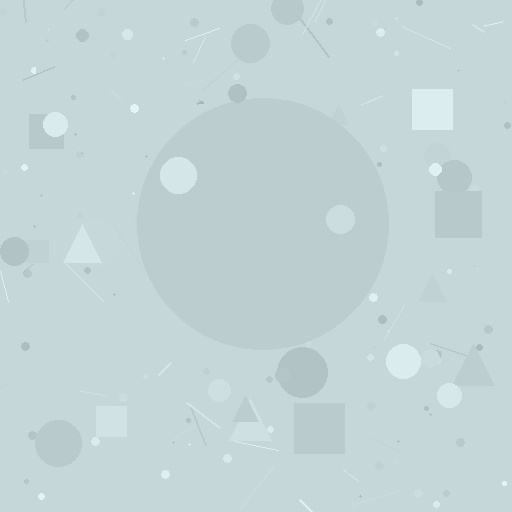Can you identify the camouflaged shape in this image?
The camouflaged shape is a circle.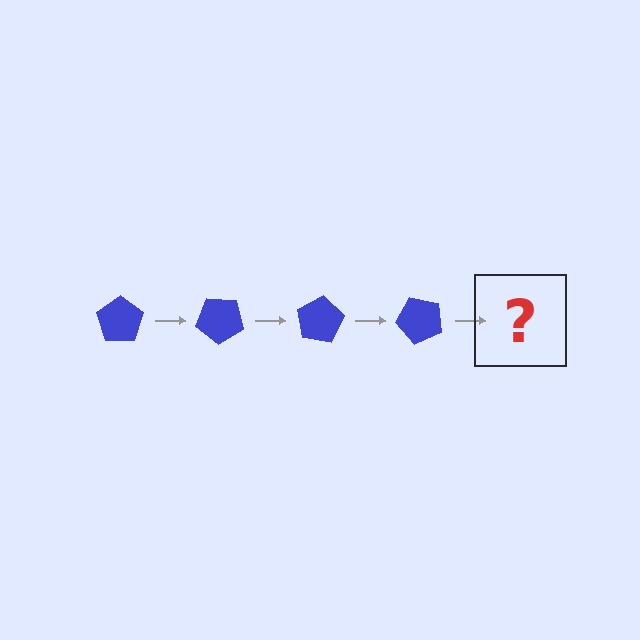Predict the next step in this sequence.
The next step is a blue pentagon rotated 160 degrees.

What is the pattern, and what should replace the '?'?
The pattern is that the pentagon rotates 40 degrees each step. The '?' should be a blue pentagon rotated 160 degrees.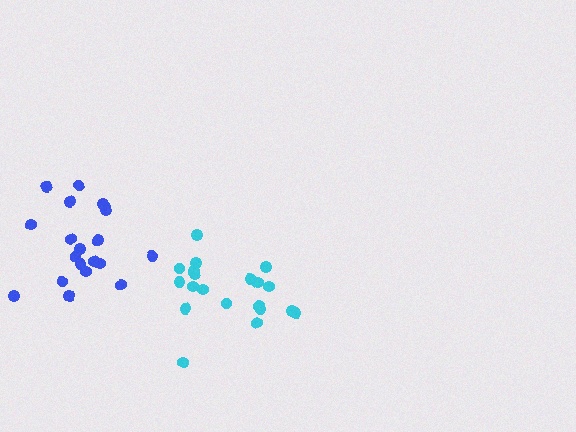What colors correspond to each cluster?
The clusters are colored: cyan, blue.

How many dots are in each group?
Group 1: 20 dots, Group 2: 21 dots (41 total).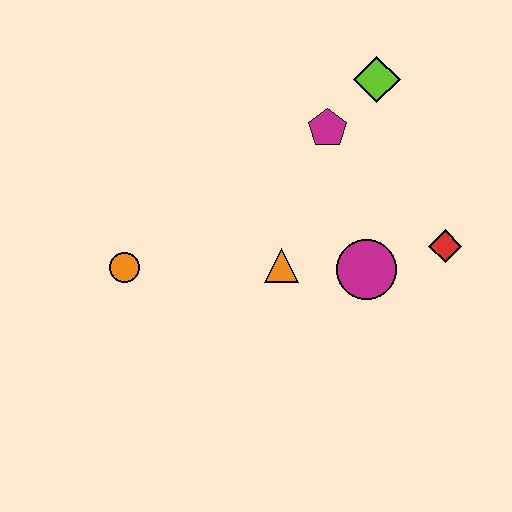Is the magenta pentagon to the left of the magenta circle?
Yes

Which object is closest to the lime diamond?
The magenta pentagon is closest to the lime diamond.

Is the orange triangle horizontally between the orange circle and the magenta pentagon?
Yes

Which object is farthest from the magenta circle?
The orange circle is farthest from the magenta circle.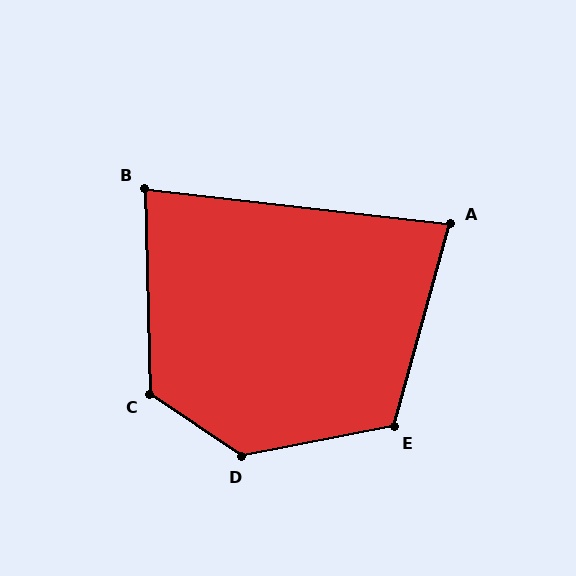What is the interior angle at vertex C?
Approximately 125 degrees (obtuse).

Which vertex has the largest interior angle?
D, at approximately 135 degrees.